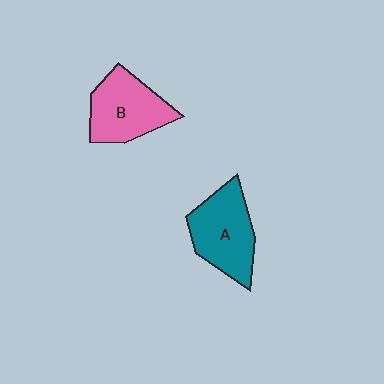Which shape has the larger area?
Shape A (teal).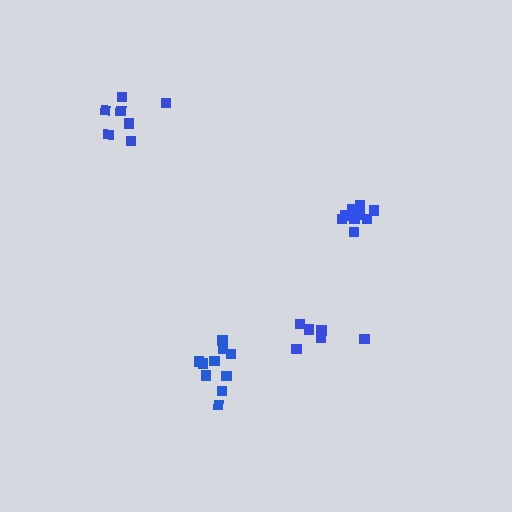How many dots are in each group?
Group 1: 9 dots, Group 2: 10 dots, Group 3: 7 dots, Group 4: 6 dots (32 total).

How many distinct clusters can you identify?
There are 4 distinct clusters.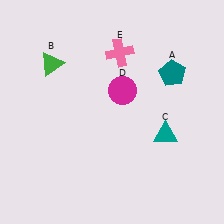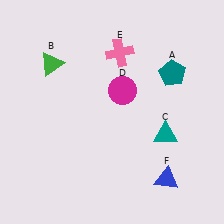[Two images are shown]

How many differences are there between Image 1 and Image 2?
There is 1 difference between the two images.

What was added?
A blue triangle (F) was added in Image 2.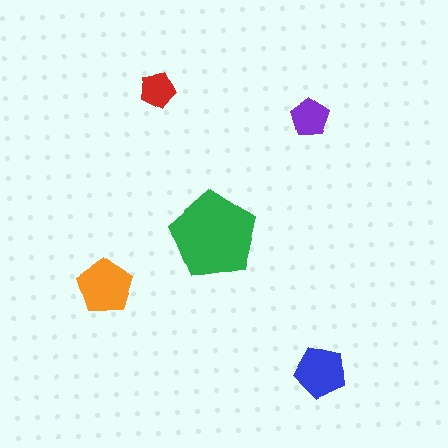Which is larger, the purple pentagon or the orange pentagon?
The orange one.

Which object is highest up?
The red pentagon is topmost.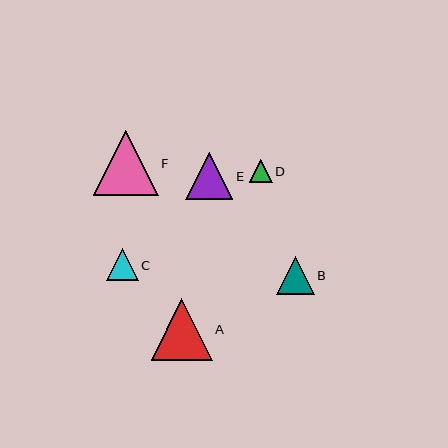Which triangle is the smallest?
Triangle D is the smallest with a size of approximately 23 pixels.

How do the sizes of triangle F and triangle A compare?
Triangle F and triangle A are approximately the same size.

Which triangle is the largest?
Triangle F is the largest with a size of approximately 65 pixels.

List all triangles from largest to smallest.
From largest to smallest: F, A, E, B, C, D.